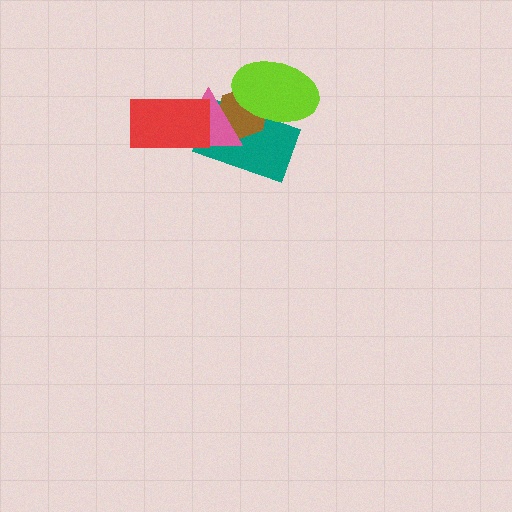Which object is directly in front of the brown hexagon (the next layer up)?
The pink triangle is directly in front of the brown hexagon.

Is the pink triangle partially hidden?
Yes, it is partially covered by another shape.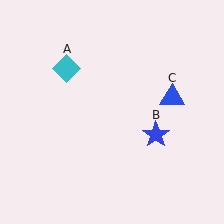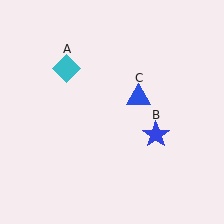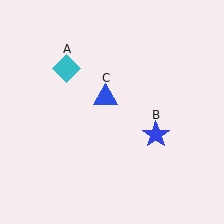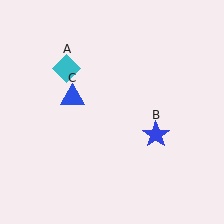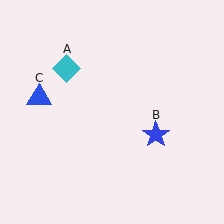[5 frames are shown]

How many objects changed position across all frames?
1 object changed position: blue triangle (object C).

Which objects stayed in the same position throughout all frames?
Cyan diamond (object A) and blue star (object B) remained stationary.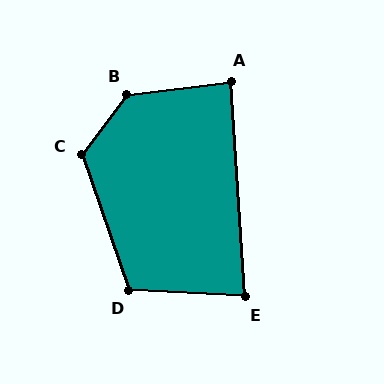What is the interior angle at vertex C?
Approximately 123 degrees (obtuse).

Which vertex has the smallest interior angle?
E, at approximately 83 degrees.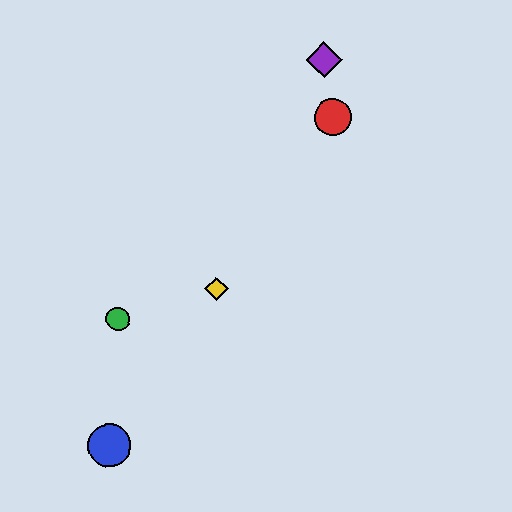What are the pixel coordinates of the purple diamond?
The purple diamond is at (324, 60).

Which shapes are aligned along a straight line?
The red circle, the blue circle, the yellow diamond are aligned along a straight line.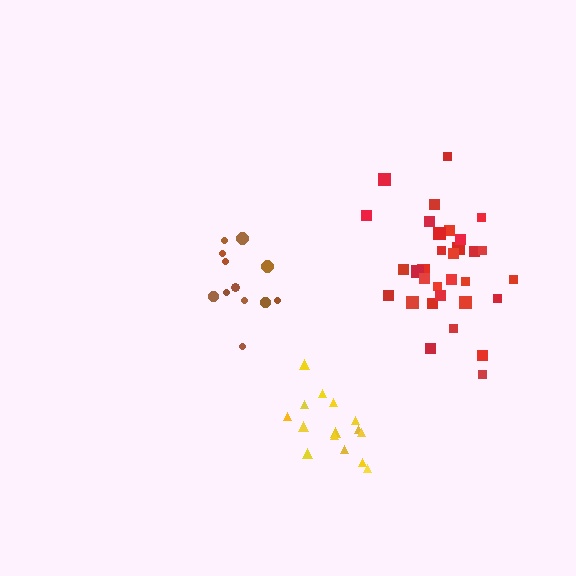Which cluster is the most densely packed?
Red.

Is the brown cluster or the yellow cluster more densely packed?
Yellow.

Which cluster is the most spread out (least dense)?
Brown.